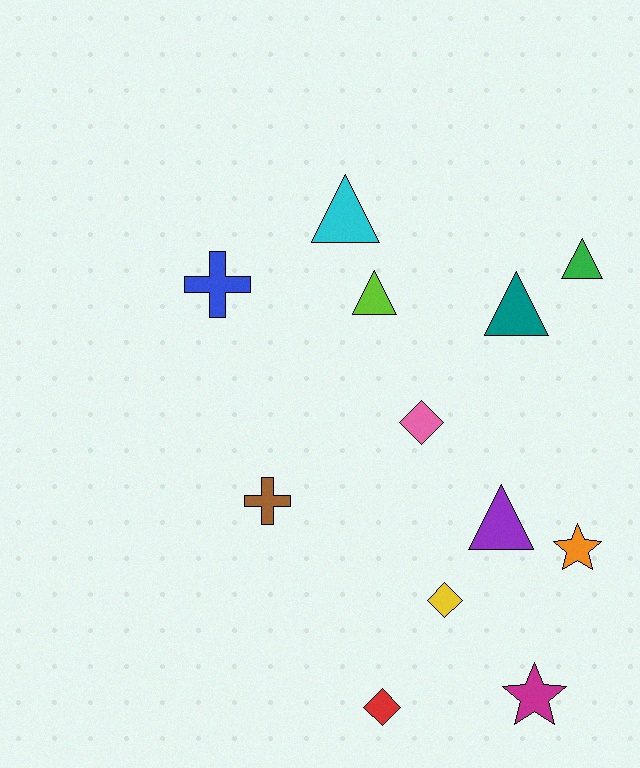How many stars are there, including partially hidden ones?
There are 2 stars.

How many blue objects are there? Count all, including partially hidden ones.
There is 1 blue object.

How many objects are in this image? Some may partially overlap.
There are 12 objects.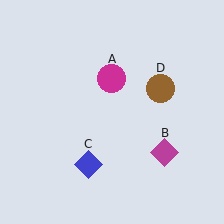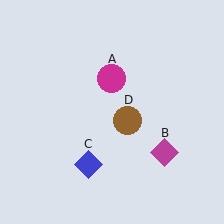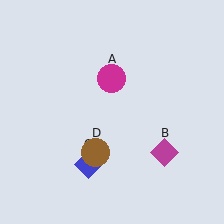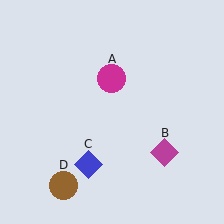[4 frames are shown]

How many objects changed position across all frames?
1 object changed position: brown circle (object D).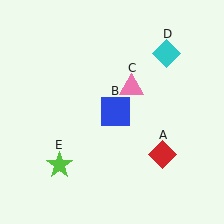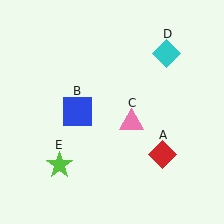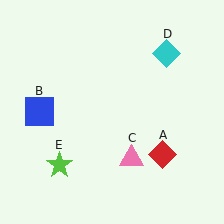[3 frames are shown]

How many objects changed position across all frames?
2 objects changed position: blue square (object B), pink triangle (object C).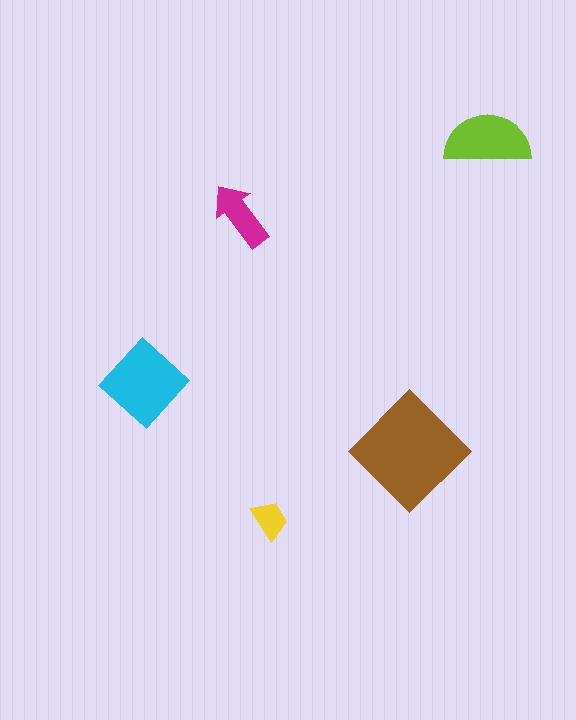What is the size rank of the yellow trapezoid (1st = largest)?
5th.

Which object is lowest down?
The yellow trapezoid is bottommost.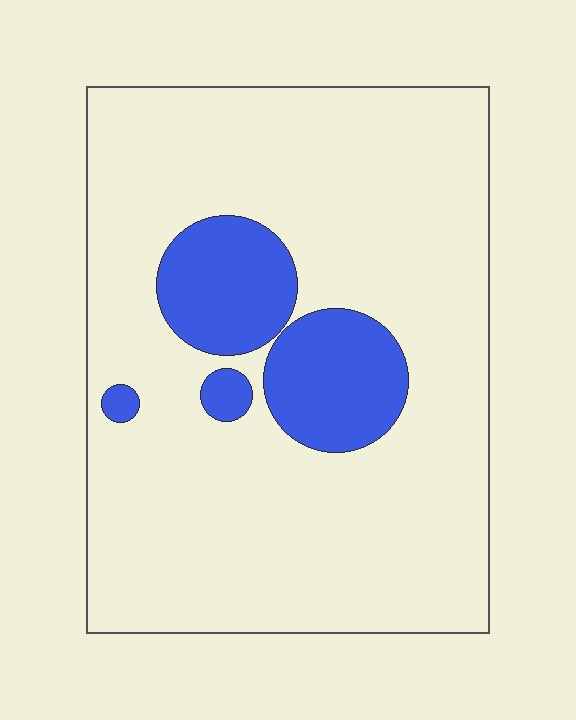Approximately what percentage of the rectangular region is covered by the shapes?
Approximately 15%.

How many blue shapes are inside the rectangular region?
4.